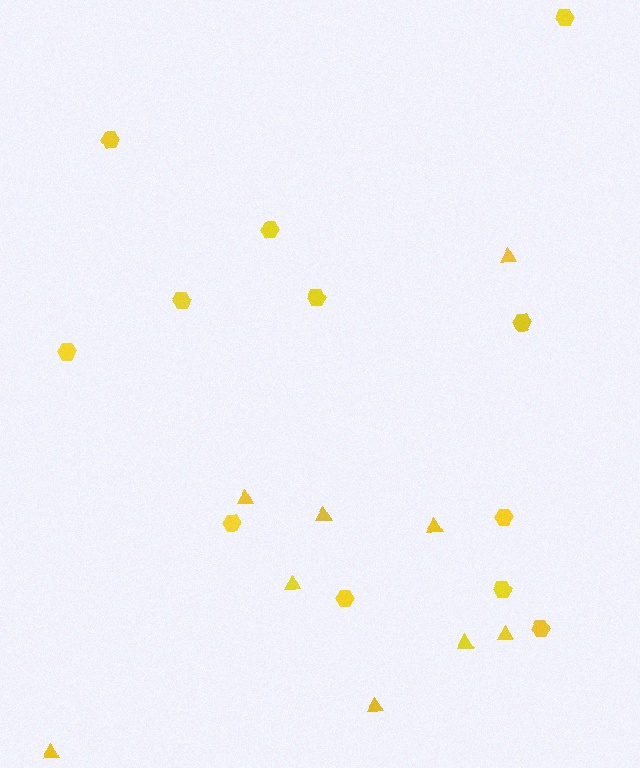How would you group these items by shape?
There are 2 groups: one group of hexagons (12) and one group of triangles (9).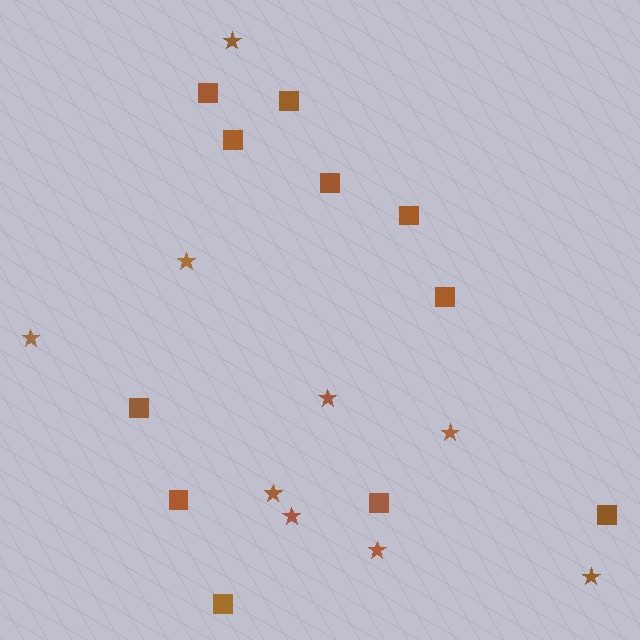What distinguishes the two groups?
There are 2 groups: one group of squares (11) and one group of stars (9).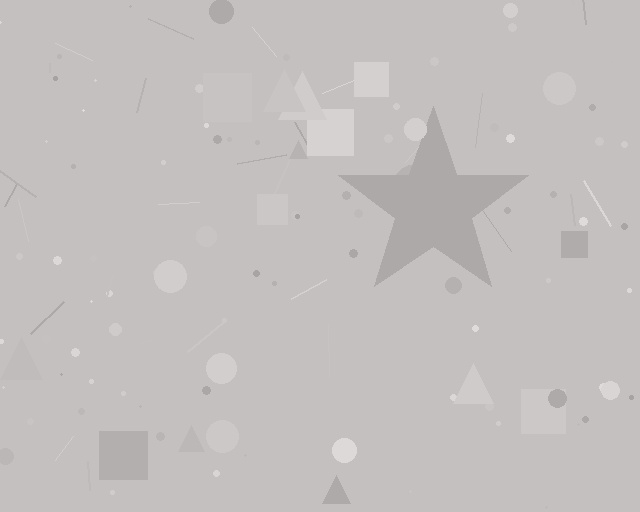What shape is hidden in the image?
A star is hidden in the image.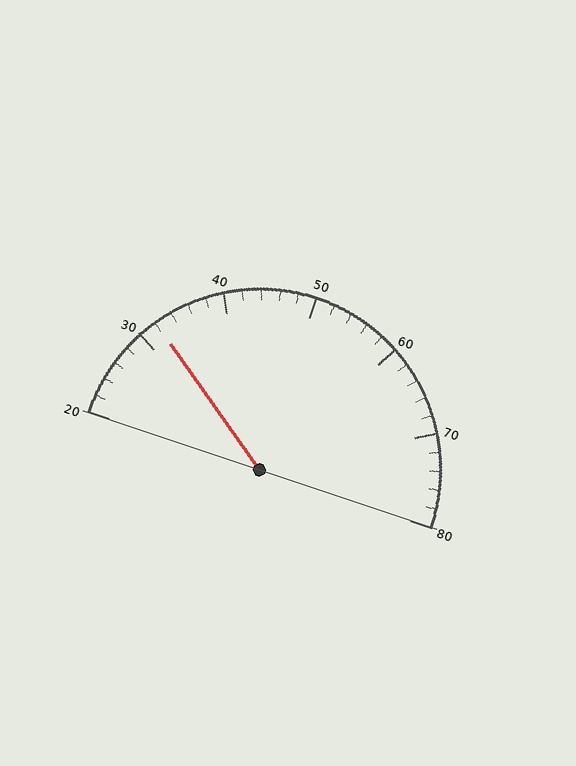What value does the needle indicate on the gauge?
The needle indicates approximately 32.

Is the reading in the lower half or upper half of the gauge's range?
The reading is in the lower half of the range (20 to 80).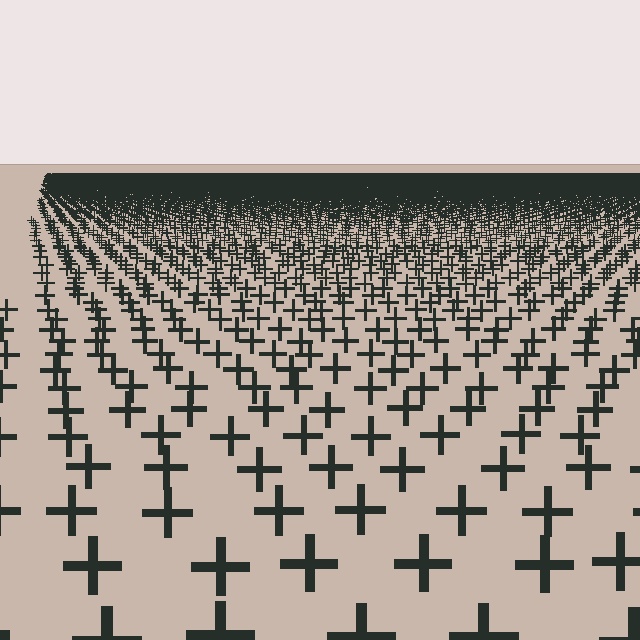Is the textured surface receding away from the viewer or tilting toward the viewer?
The surface is receding away from the viewer. Texture elements get smaller and denser toward the top.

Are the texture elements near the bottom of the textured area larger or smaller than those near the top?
Larger. Near the bottom, elements are closer to the viewer and appear at a bigger on-screen size.